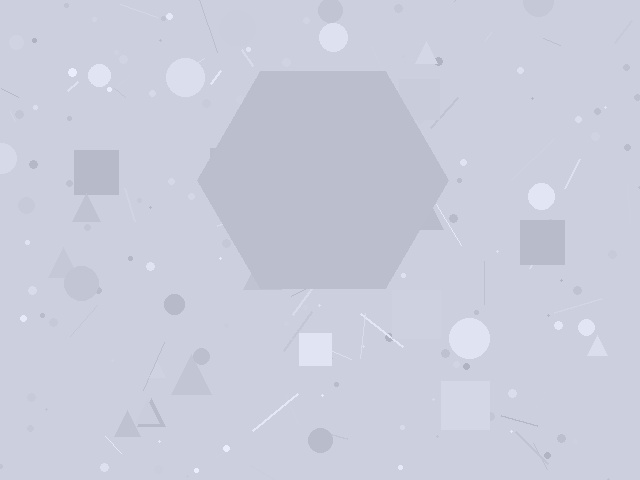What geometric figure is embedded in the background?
A hexagon is embedded in the background.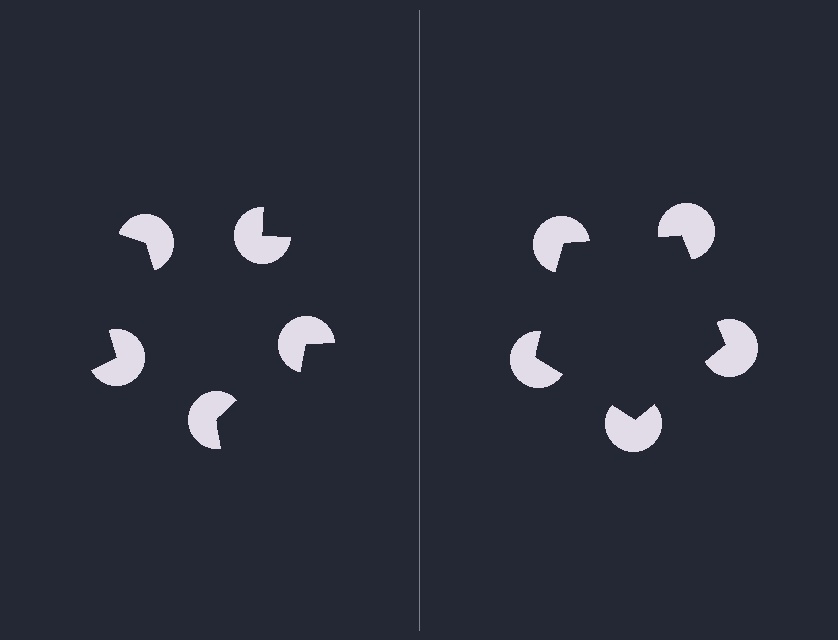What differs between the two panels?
The pac-man discs are positioned identically on both sides; only the wedge orientations differ. On the right they align to a pentagon; on the left they are misaligned.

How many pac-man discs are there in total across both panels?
10 — 5 on each side.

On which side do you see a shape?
An illusory pentagon appears on the right side. On the left side the wedge cuts are rotated, so no coherent shape forms.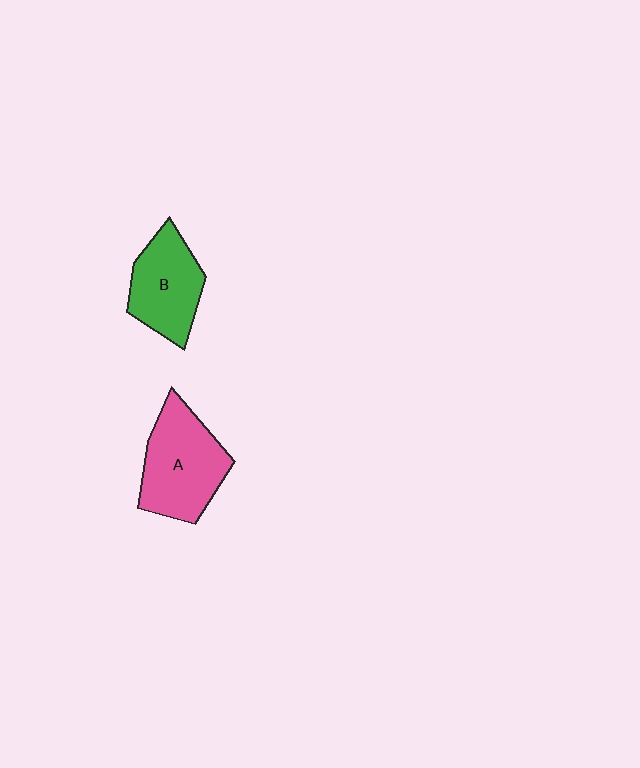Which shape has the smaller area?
Shape B (green).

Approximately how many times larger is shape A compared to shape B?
Approximately 1.2 times.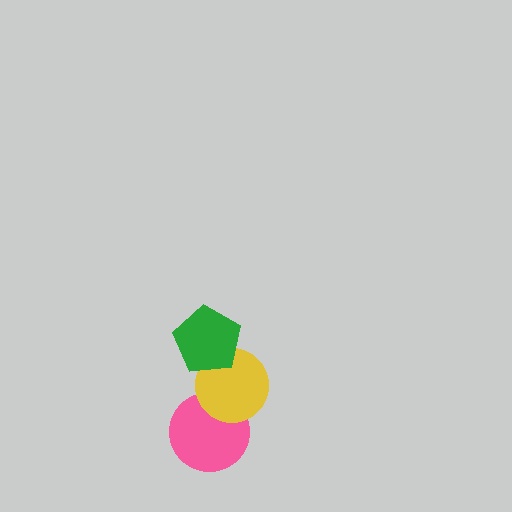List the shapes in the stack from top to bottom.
From top to bottom: the green pentagon, the yellow circle, the pink circle.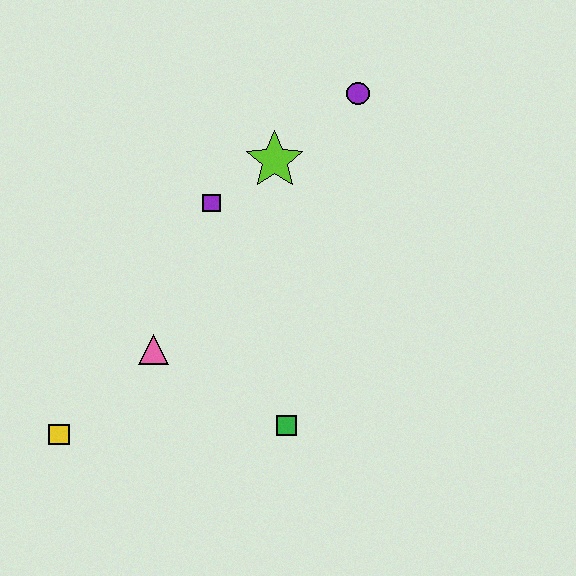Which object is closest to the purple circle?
The lime star is closest to the purple circle.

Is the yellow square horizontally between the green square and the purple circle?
No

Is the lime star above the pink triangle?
Yes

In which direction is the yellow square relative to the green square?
The yellow square is to the left of the green square.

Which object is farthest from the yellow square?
The purple circle is farthest from the yellow square.